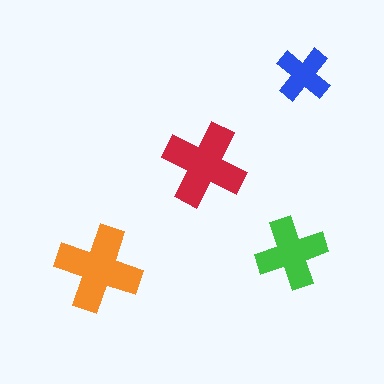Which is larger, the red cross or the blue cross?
The red one.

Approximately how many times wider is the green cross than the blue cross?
About 1.5 times wider.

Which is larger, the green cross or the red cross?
The red one.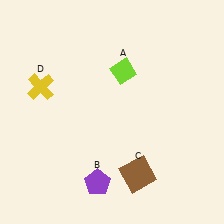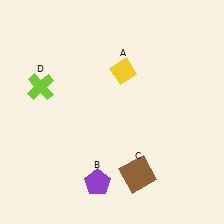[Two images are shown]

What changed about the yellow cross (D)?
In Image 1, D is yellow. In Image 2, it changed to lime.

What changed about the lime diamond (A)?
In Image 1, A is lime. In Image 2, it changed to yellow.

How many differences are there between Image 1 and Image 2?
There are 2 differences between the two images.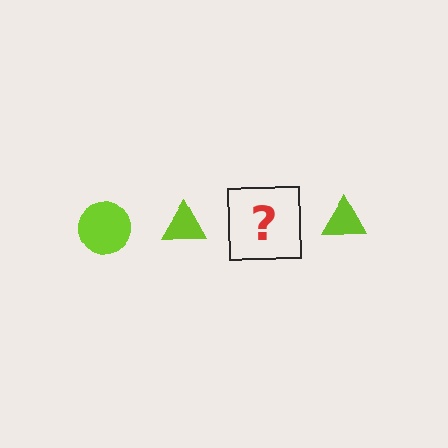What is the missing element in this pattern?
The missing element is a lime circle.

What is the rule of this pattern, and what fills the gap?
The rule is that the pattern cycles through circle, triangle shapes in lime. The gap should be filled with a lime circle.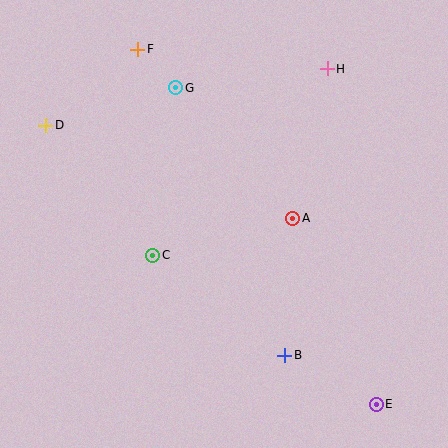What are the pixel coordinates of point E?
Point E is at (376, 404).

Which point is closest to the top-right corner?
Point H is closest to the top-right corner.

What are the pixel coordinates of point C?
Point C is at (153, 255).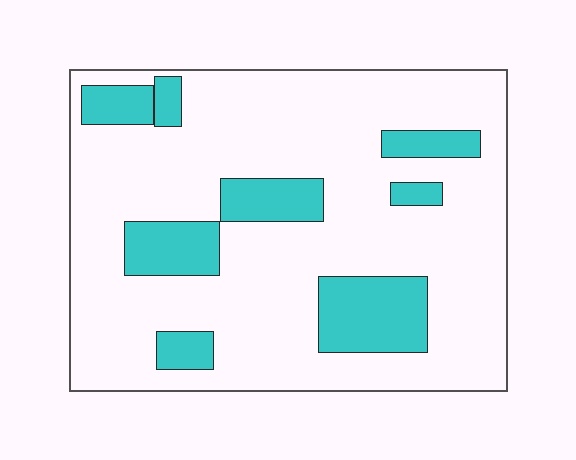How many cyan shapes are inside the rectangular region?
8.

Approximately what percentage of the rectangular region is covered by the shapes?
Approximately 20%.